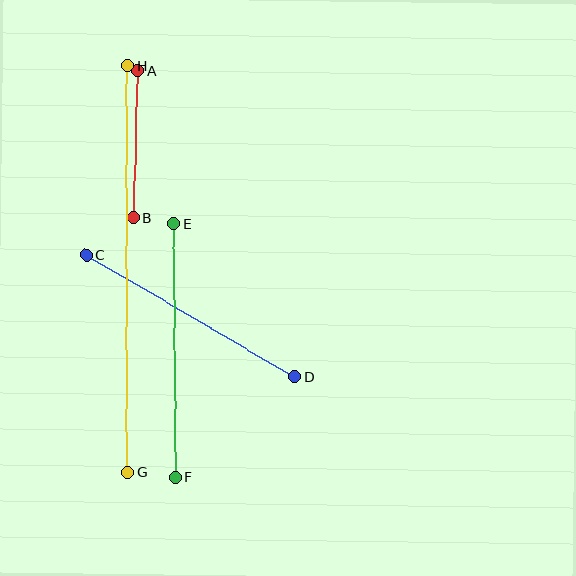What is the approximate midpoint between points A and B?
The midpoint is at approximately (135, 145) pixels.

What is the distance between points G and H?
The distance is approximately 406 pixels.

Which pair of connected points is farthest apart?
Points G and H are farthest apart.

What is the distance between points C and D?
The distance is approximately 241 pixels.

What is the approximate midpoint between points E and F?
The midpoint is at approximately (174, 350) pixels.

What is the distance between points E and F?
The distance is approximately 253 pixels.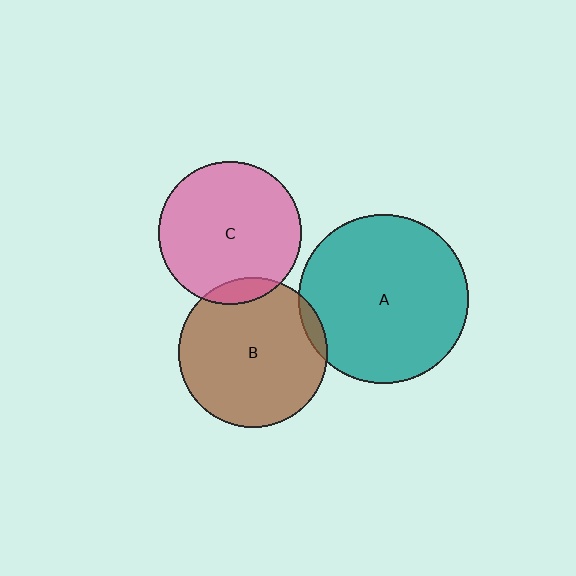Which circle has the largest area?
Circle A (teal).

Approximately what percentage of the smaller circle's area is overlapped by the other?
Approximately 10%.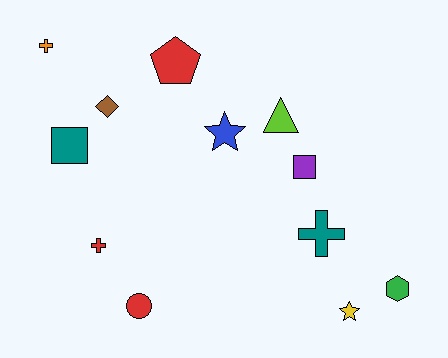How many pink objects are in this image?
There are no pink objects.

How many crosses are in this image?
There are 3 crosses.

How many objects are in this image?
There are 12 objects.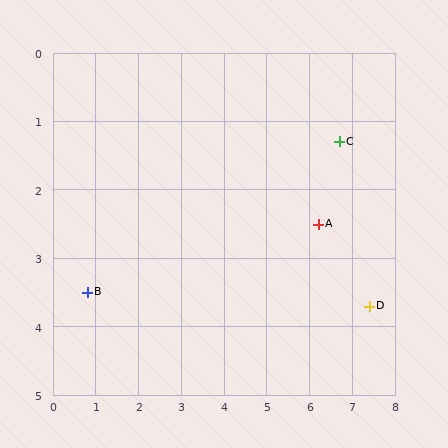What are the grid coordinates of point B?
Point B is at approximately (0.8, 3.5).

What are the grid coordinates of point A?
Point A is at approximately (6.2, 2.5).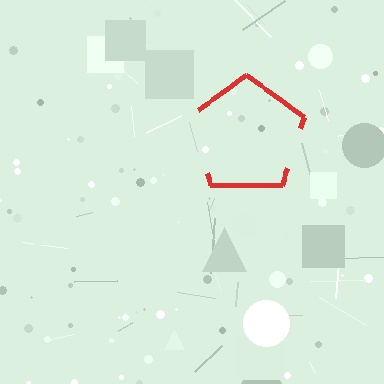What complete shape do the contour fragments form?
The contour fragments form a pentagon.